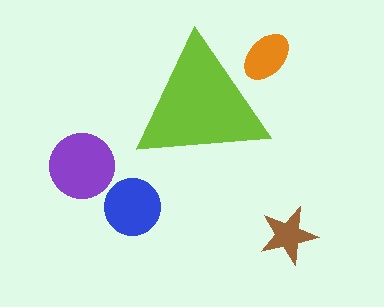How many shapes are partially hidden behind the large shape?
1 shape is partially hidden.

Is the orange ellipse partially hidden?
Yes, the orange ellipse is partially hidden behind the lime triangle.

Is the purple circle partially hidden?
No, the purple circle is fully visible.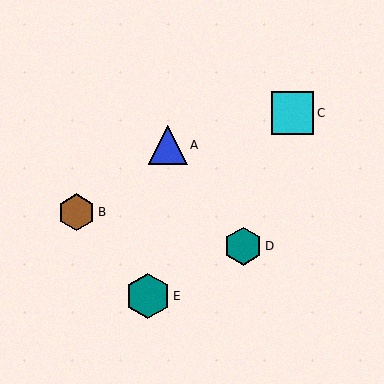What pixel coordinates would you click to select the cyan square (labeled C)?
Click at (292, 113) to select the cyan square C.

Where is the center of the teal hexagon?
The center of the teal hexagon is at (243, 246).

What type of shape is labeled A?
Shape A is a blue triangle.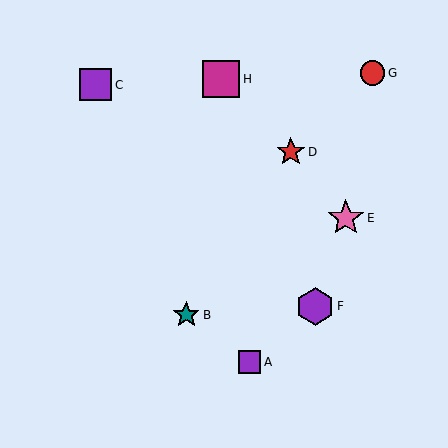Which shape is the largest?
The purple hexagon (labeled F) is the largest.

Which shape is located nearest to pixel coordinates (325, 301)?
The purple hexagon (labeled F) at (315, 306) is nearest to that location.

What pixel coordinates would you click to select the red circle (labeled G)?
Click at (373, 73) to select the red circle G.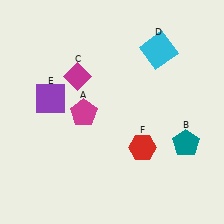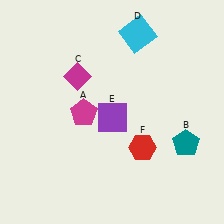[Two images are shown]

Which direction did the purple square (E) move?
The purple square (E) moved right.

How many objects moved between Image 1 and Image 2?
2 objects moved between the two images.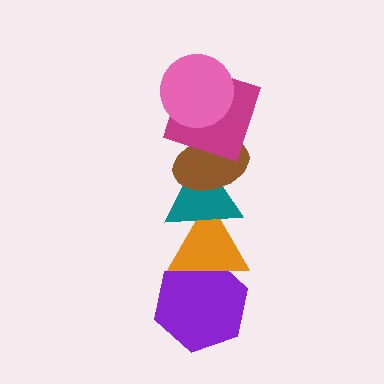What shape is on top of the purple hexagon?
The orange triangle is on top of the purple hexagon.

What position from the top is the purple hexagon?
The purple hexagon is 6th from the top.